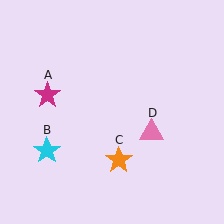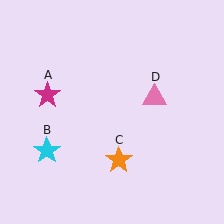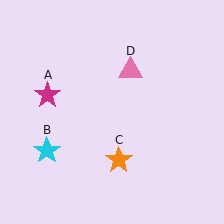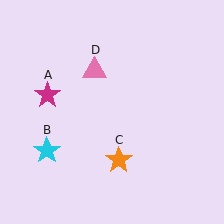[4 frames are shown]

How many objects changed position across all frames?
1 object changed position: pink triangle (object D).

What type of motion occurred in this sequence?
The pink triangle (object D) rotated counterclockwise around the center of the scene.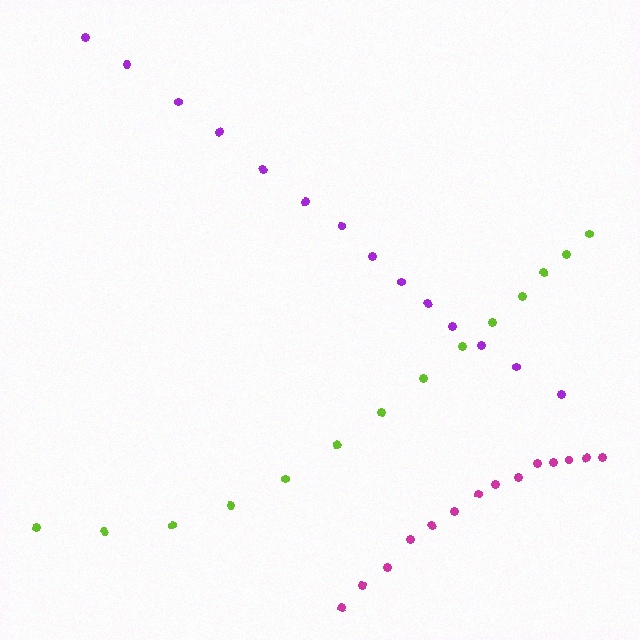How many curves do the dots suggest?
There are 3 distinct paths.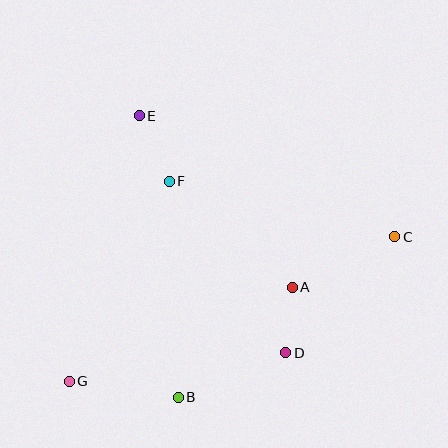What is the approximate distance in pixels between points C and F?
The distance between C and F is approximately 232 pixels.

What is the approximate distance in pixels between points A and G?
The distance between A and G is approximately 242 pixels.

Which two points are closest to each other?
Points A and D are closest to each other.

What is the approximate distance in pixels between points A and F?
The distance between A and F is approximately 162 pixels.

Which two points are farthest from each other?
Points C and G are farthest from each other.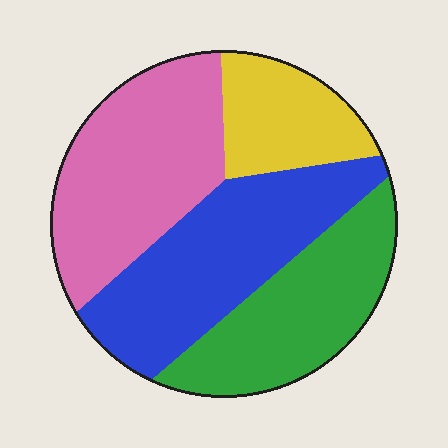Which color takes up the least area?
Yellow, at roughly 15%.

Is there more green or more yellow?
Green.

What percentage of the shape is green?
Green takes up between a sixth and a third of the shape.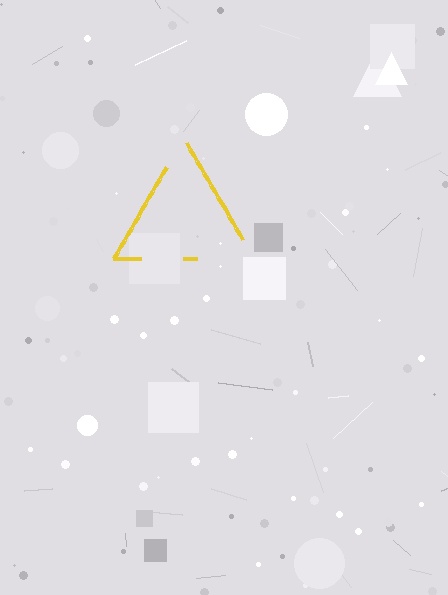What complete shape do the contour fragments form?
The contour fragments form a triangle.